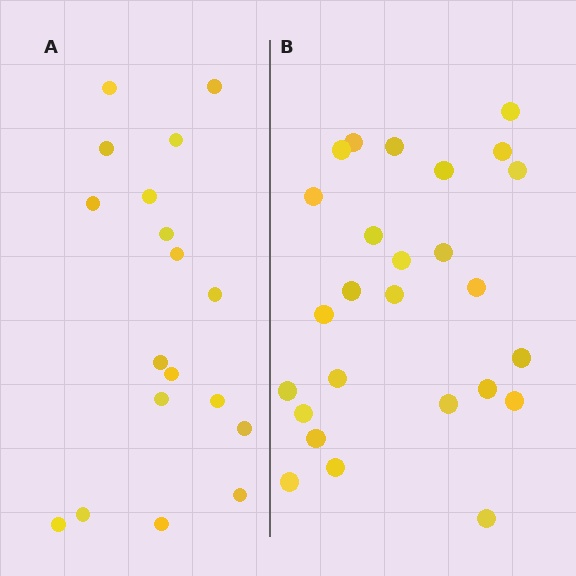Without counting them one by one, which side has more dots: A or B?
Region B (the right region) has more dots.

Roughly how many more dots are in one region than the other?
Region B has roughly 8 or so more dots than region A.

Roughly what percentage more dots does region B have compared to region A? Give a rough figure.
About 45% more.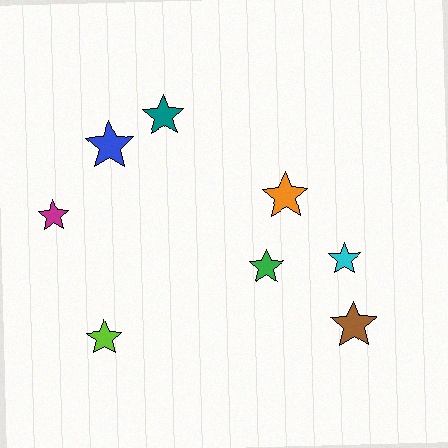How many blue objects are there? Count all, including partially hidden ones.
There is 1 blue object.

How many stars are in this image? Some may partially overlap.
There are 8 stars.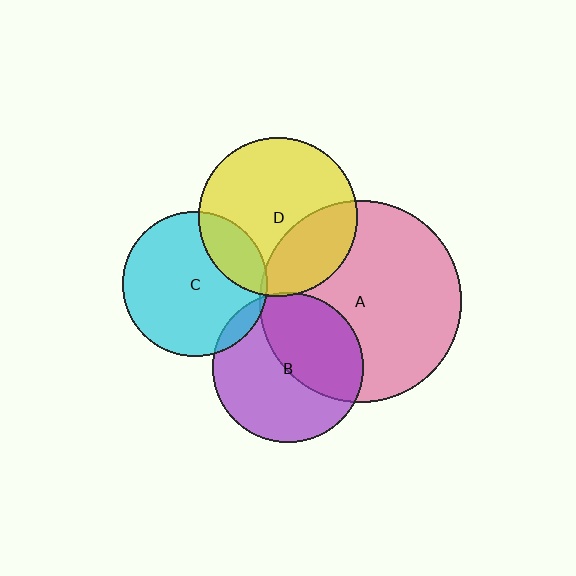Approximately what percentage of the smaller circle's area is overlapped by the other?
Approximately 45%.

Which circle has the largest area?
Circle A (pink).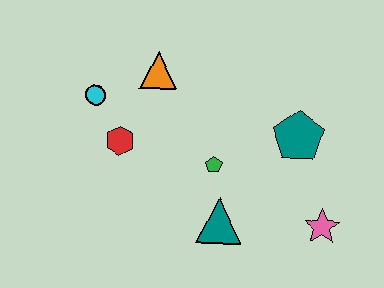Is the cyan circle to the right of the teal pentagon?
No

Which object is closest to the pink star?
The teal pentagon is closest to the pink star.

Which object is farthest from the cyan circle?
The pink star is farthest from the cyan circle.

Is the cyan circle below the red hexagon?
No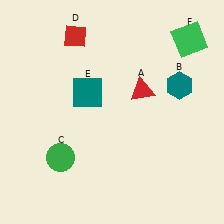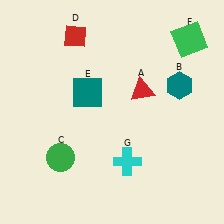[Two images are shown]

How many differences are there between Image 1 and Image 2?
There is 1 difference between the two images.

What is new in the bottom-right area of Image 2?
A cyan cross (G) was added in the bottom-right area of Image 2.